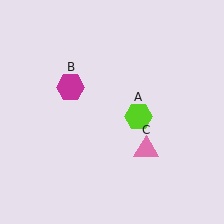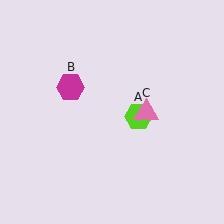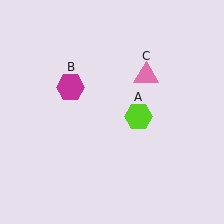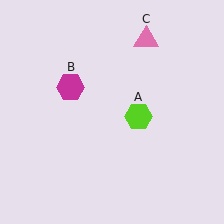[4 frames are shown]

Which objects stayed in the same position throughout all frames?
Lime hexagon (object A) and magenta hexagon (object B) remained stationary.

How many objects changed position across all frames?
1 object changed position: pink triangle (object C).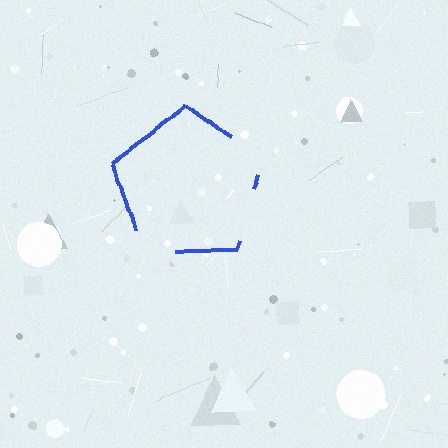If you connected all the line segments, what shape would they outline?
They would outline a pentagon.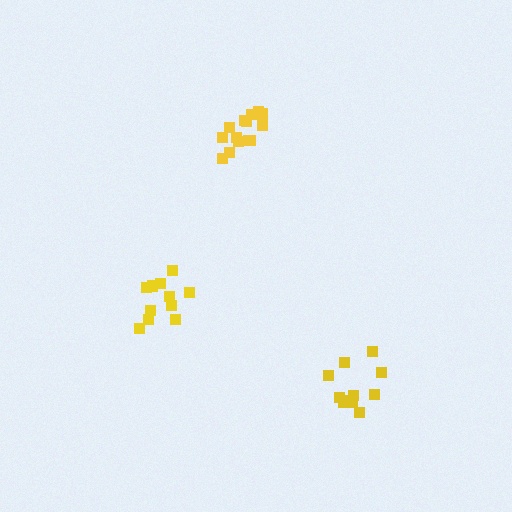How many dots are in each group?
Group 1: 14 dots, Group 2: 11 dots, Group 3: 11 dots (36 total).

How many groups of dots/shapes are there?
There are 3 groups.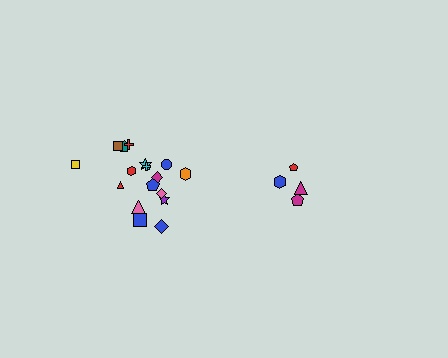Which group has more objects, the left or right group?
The left group.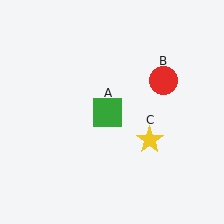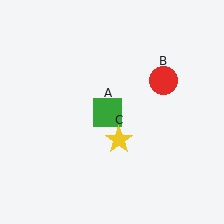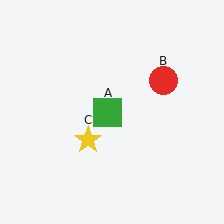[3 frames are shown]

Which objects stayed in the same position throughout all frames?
Green square (object A) and red circle (object B) remained stationary.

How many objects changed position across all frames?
1 object changed position: yellow star (object C).